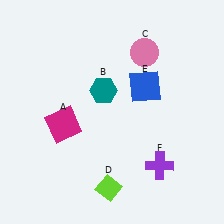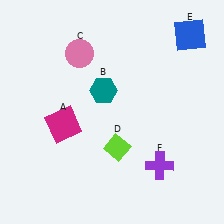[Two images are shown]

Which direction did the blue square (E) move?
The blue square (E) moved up.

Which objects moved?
The objects that moved are: the pink circle (C), the lime diamond (D), the blue square (E).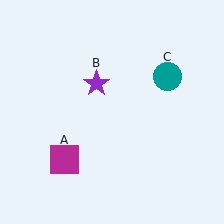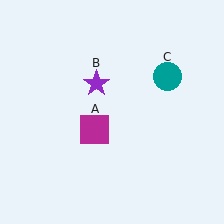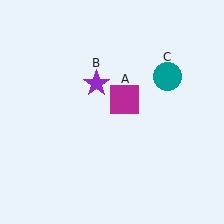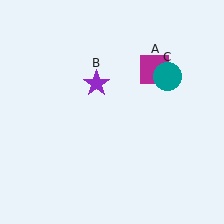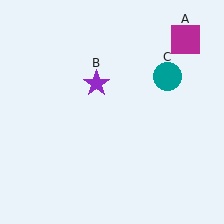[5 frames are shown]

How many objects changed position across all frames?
1 object changed position: magenta square (object A).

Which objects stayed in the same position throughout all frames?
Purple star (object B) and teal circle (object C) remained stationary.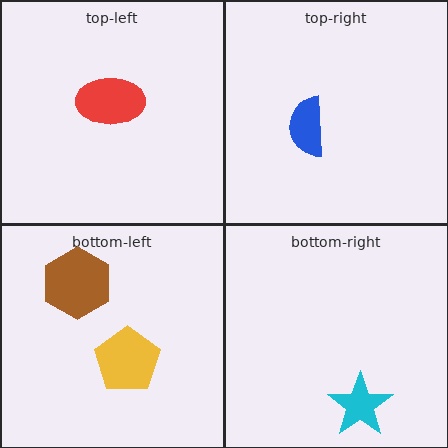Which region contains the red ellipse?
The top-left region.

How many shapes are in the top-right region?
1.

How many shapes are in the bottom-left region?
2.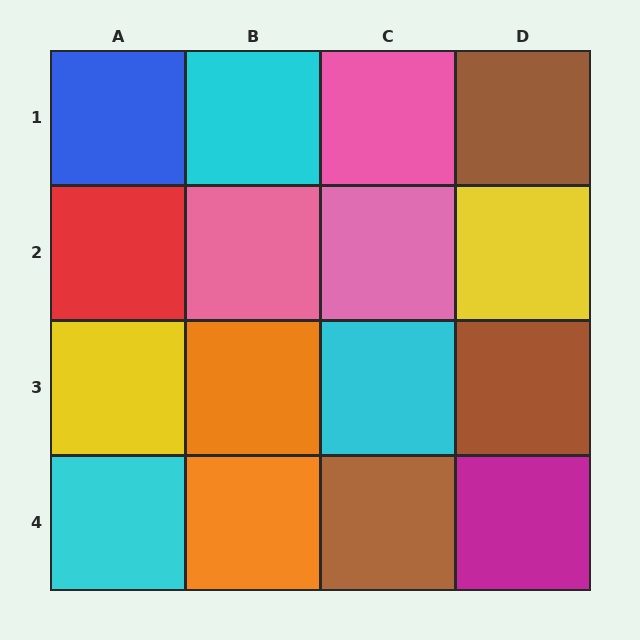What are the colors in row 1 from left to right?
Blue, cyan, pink, brown.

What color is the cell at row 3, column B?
Orange.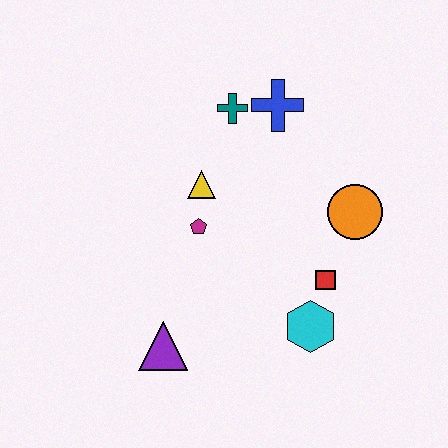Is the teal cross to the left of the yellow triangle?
No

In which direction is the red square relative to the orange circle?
The red square is below the orange circle.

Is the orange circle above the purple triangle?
Yes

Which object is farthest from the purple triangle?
The blue cross is farthest from the purple triangle.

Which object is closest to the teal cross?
The blue cross is closest to the teal cross.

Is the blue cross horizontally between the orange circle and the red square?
No